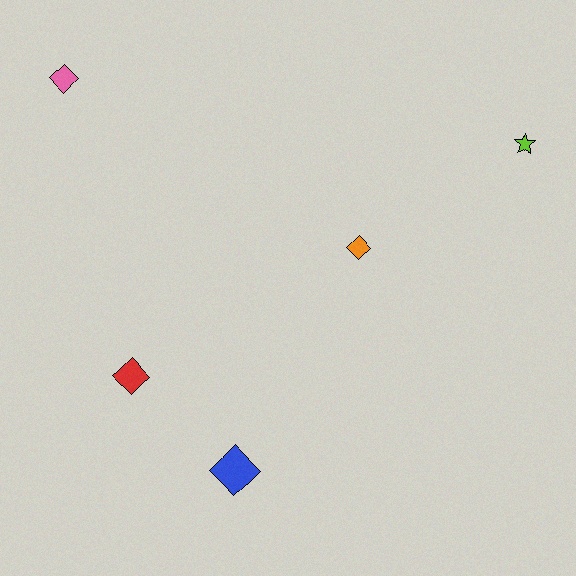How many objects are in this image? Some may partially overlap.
There are 5 objects.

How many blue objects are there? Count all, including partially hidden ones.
There is 1 blue object.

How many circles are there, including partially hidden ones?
There are no circles.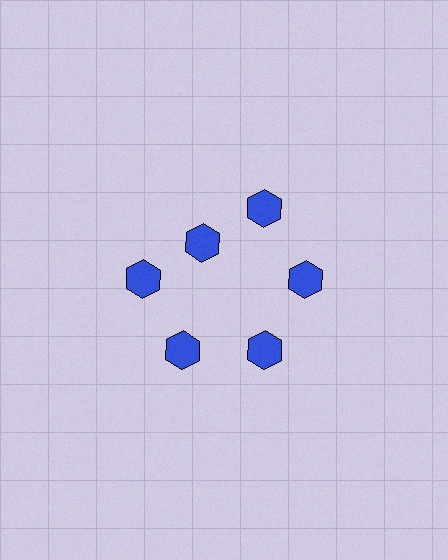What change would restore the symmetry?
The symmetry would be restored by moving it outward, back onto the ring so that all 6 hexagons sit at equal angles and equal distance from the center.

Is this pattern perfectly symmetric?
No. The 6 blue hexagons are arranged in a ring, but one element near the 11 o'clock position is pulled inward toward the center, breaking the 6-fold rotational symmetry.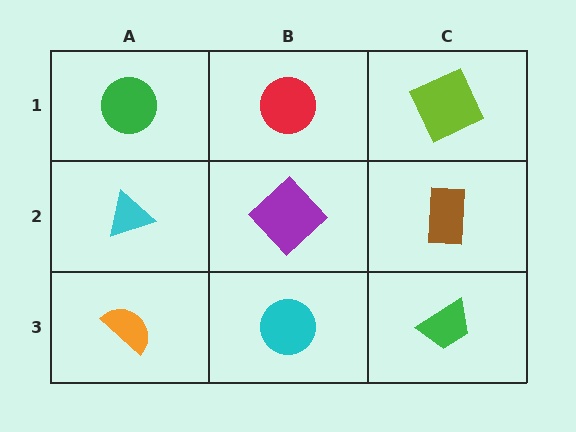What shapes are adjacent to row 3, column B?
A purple diamond (row 2, column B), an orange semicircle (row 3, column A), a green trapezoid (row 3, column C).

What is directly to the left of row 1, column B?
A green circle.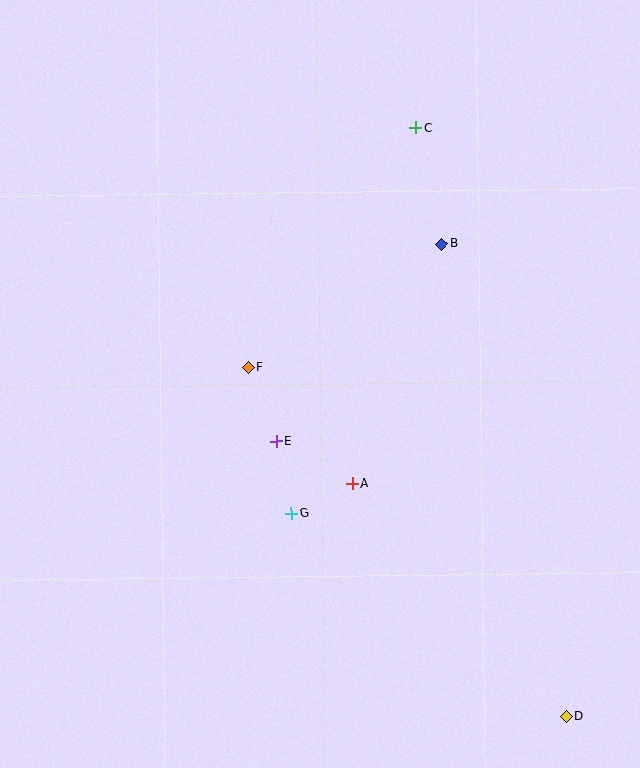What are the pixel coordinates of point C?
Point C is at (416, 127).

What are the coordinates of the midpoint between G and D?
The midpoint between G and D is at (429, 615).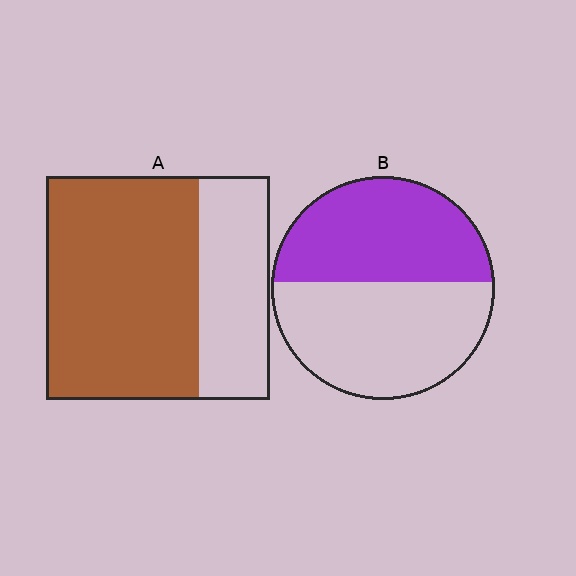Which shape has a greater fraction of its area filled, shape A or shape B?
Shape A.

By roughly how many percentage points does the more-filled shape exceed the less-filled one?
By roughly 20 percentage points (A over B).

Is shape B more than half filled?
Roughly half.